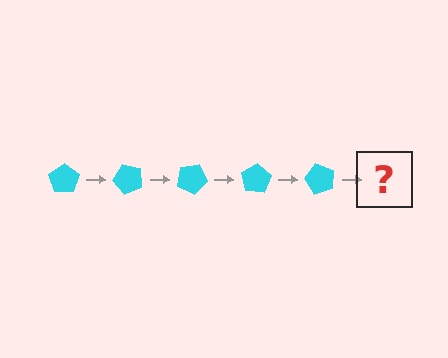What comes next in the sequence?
The next element should be a cyan pentagon rotated 250 degrees.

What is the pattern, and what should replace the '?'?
The pattern is that the pentagon rotates 50 degrees each step. The '?' should be a cyan pentagon rotated 250 degrees.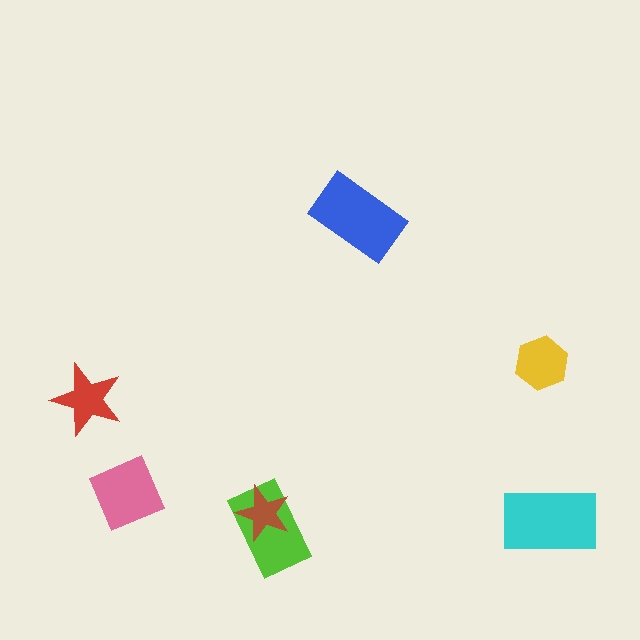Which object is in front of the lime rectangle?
The brown star is in front of the lime rectangle.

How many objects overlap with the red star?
0 objects overlap with the red star.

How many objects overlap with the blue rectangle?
0 objects overlap with the blue rectangle.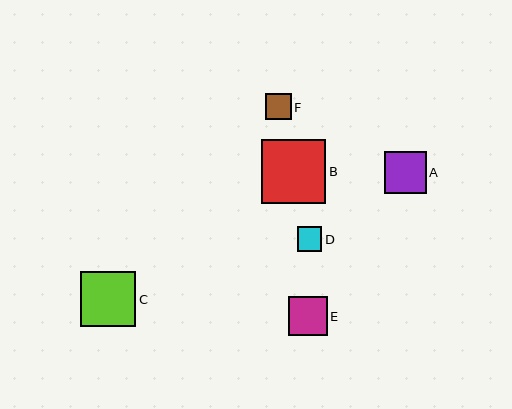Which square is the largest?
Square B is the largest with a size of approximately 64 pixels.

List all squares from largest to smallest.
From largest to smallest: B, C, A, E, F, D.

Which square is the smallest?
Square D is the smallest with a size of approximately 24 pixels.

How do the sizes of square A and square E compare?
Square A and square E are approximately the same size.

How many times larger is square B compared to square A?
Square B is approximately 1.5 times the size of square A.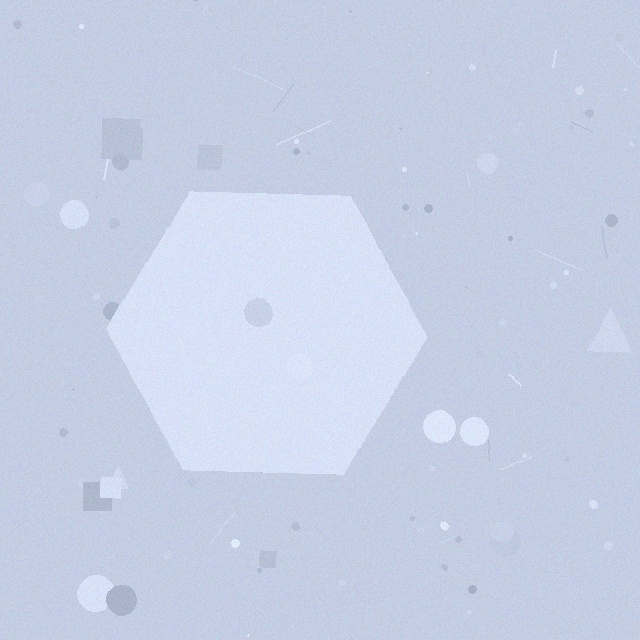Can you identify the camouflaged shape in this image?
The camouflaged shape is a hexagon.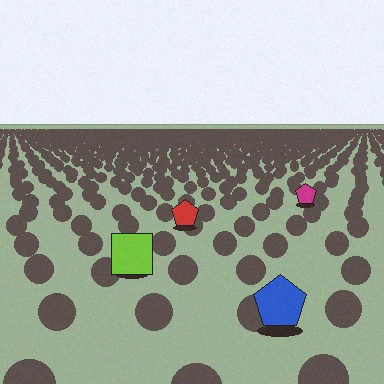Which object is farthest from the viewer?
The magenta pentagon is farthest from the viewer. It appears smaller and the ground texture around it is denser.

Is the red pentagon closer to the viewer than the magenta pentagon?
Yes. The red pentagon is closer — you can tell from the texture gradient: the ground texture is coarser near it.